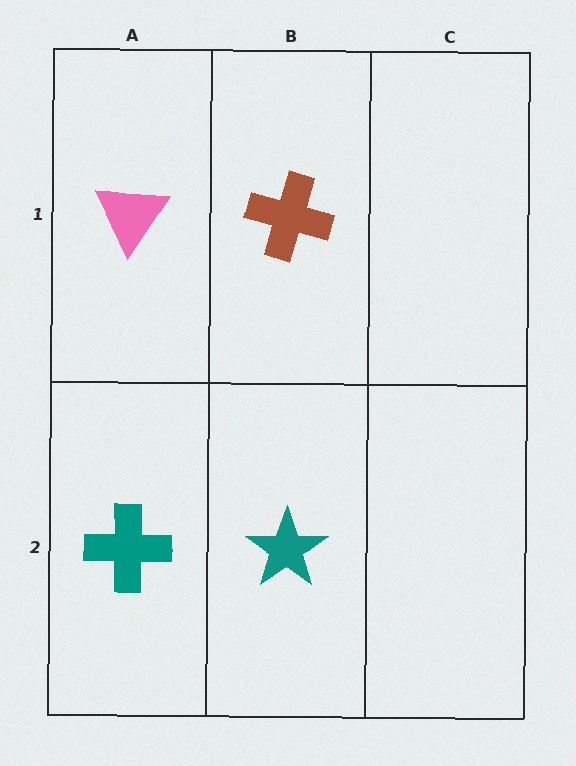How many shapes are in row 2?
2 shapes.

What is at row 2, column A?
A teal cross.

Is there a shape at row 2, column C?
No, that cell is empty.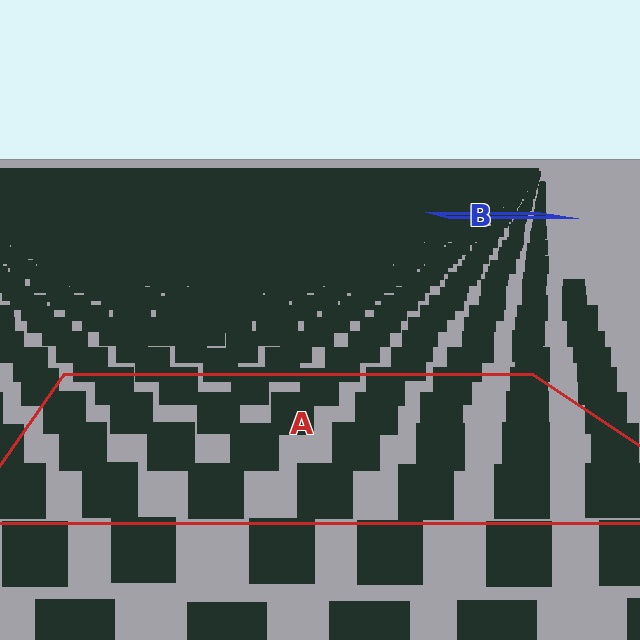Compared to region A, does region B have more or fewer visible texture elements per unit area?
Region B has more texture elements per unit area — they are packed more densely because it is farther away.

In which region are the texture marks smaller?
The texture marks are smaller in region B, because it is farther away.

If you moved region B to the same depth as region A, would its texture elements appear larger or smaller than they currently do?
They would appear larger. At a closer depth, the same texture elements are projected at a bigger on-screen size.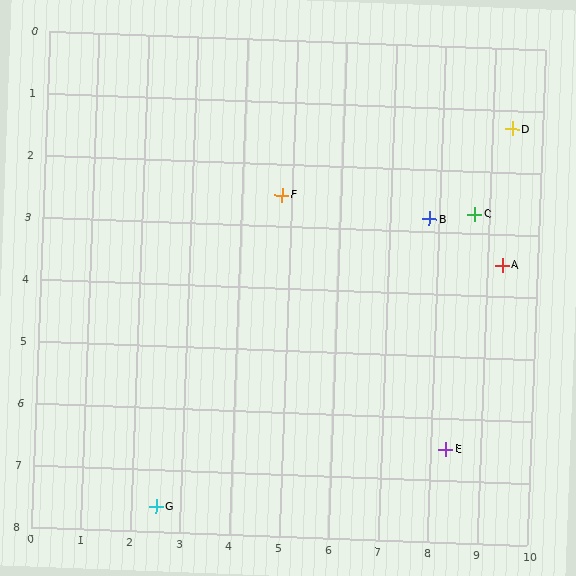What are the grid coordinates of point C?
Point C is at approximately (8.7, 2.7).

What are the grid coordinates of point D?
Point D is at approximately (9.4, 1.3).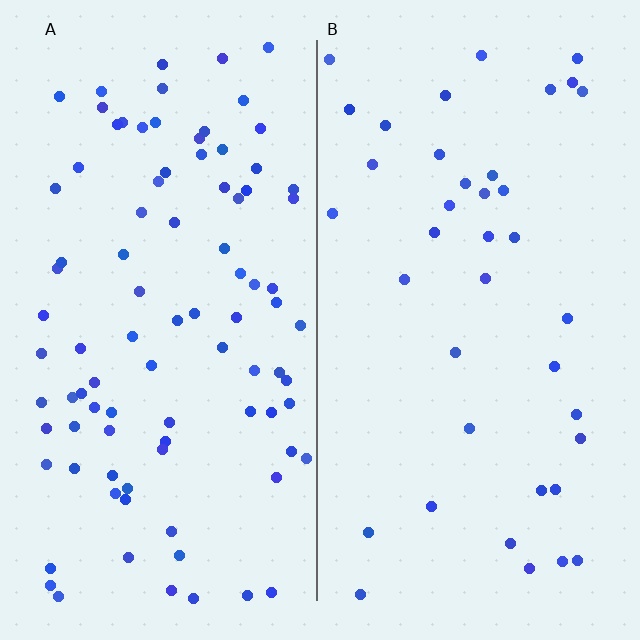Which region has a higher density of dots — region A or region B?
A (the left).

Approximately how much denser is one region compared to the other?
Approximately 2.4× — region A over region B.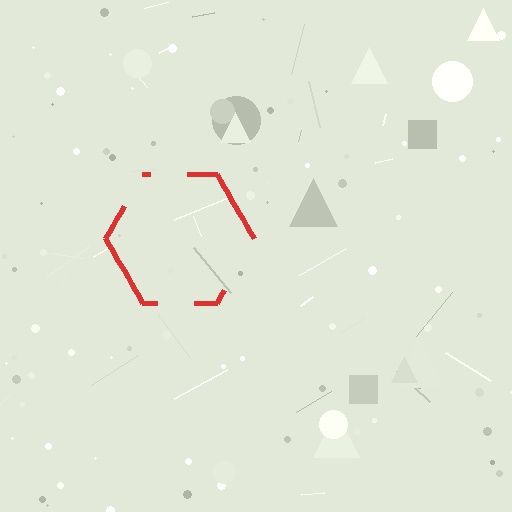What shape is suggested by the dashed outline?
The dashed outline suggests a hexagon.